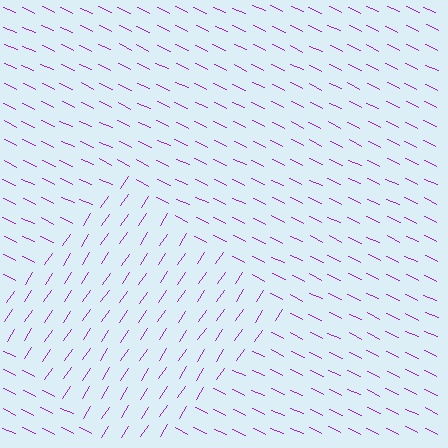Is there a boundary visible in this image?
Yes, there is a texture boundary formed by a change in line orientation.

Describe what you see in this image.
The image is filled with small purple line segments. A diamond region in the image has lines oriented differently from the surrounding lines, creating a visible texture boundary.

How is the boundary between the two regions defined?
The boundary is defined purely by a change in line orientation (approximately 81 degrees difference). All lines are the same color and thickness.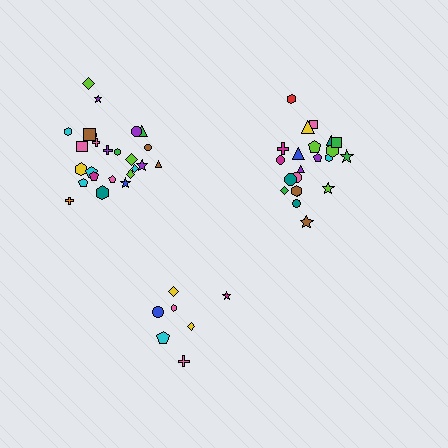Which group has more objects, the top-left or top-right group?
The top-left group.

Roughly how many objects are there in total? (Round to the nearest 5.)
Roughly 55 objects in total.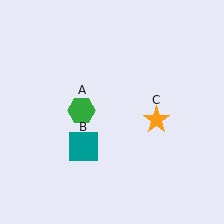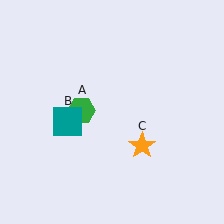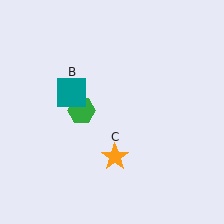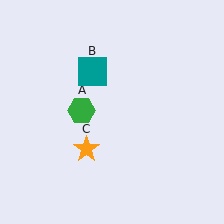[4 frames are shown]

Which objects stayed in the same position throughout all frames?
Green hexagon (object A) remained stationary.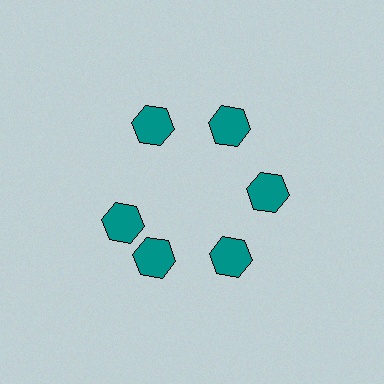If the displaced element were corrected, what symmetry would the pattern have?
It would have 6-fold rotational symmetry — the pattern would map onto itself every 60 degrees.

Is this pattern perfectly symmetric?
No. The 6 teal hexagons are arranged in a ring, but one element near the 9 o'clock position is rotated out of alignment along the ring, breaking the 6-fold rotational symmetry.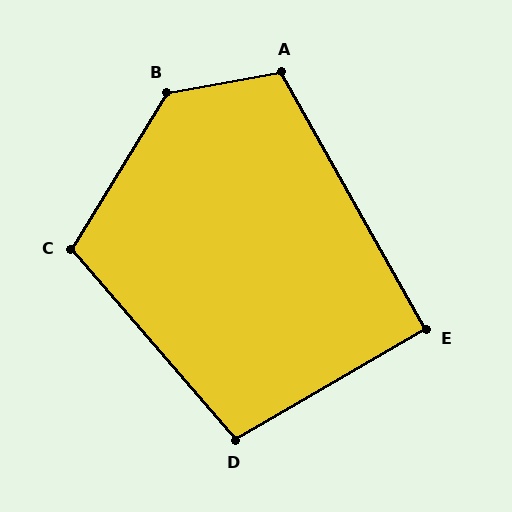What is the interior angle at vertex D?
Approximately 101 degrees (obtuse).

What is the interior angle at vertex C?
Approximately 107 degrees (obtuse).